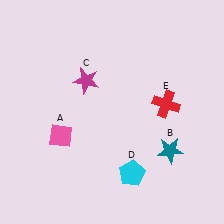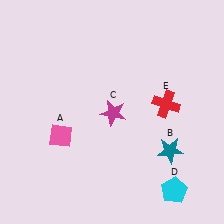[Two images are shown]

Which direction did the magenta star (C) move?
The magenta star (C) moved down.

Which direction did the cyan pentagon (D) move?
The cyan pentagon (D) moved right.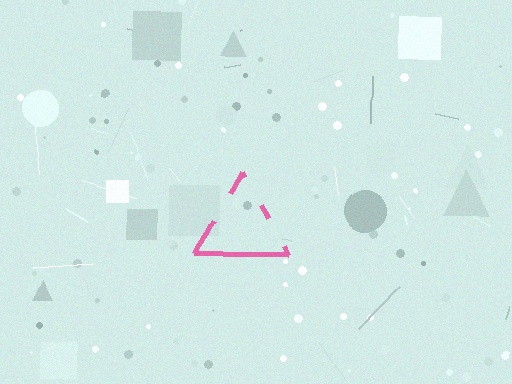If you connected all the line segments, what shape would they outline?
They would outline a triangle.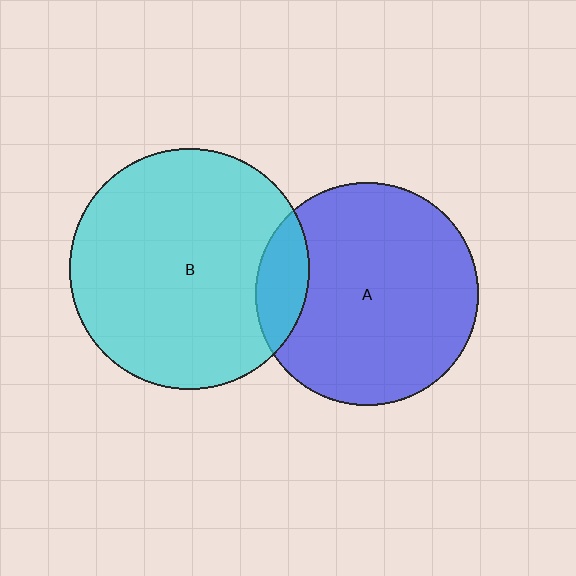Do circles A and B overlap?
Yes.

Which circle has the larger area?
Circle B (cyan).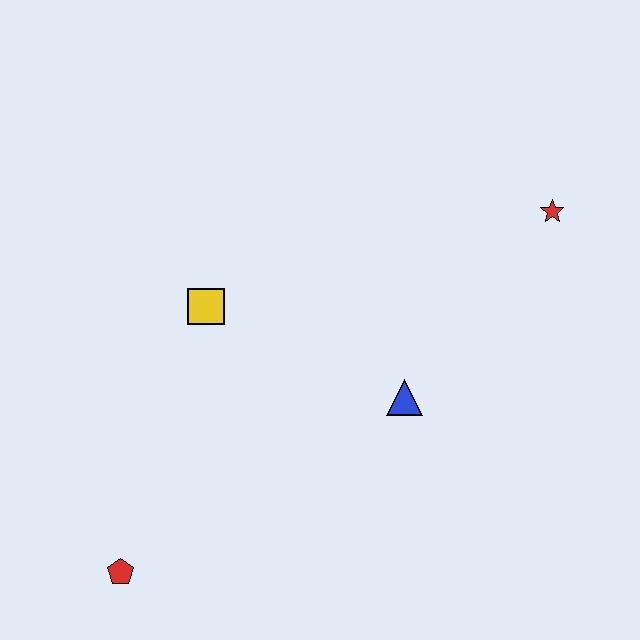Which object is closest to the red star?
The blue triangle is closest to the red star.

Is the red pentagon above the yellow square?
No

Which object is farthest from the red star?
The red pentagon is farthest from the red star.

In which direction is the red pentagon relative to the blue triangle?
The red pentagon is to the left of the blue triangle.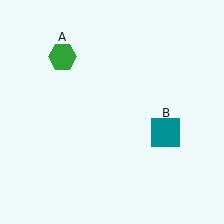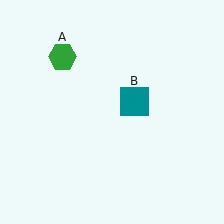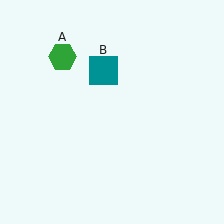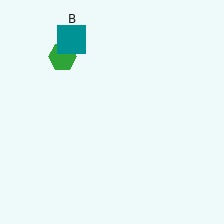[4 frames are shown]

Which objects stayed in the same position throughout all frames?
Green hexagon (object A) remained stationary.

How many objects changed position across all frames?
1 object changed position: teal square (object B).